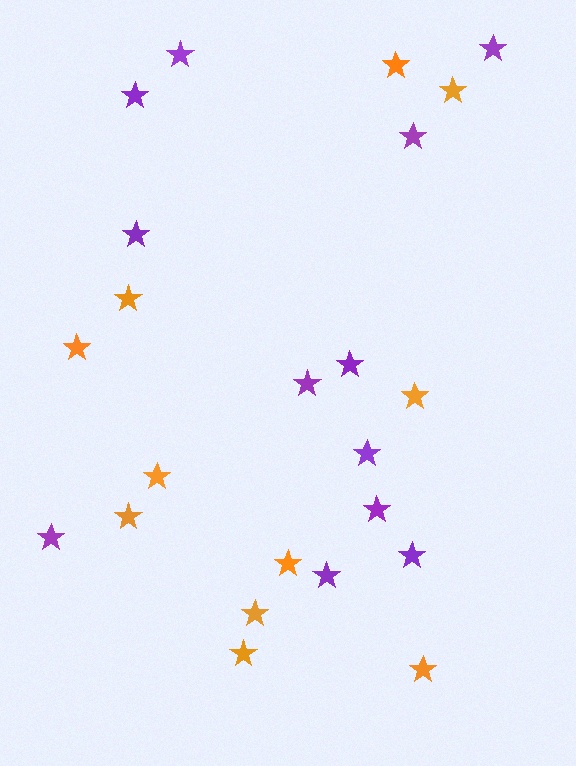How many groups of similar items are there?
There are 2 groups: one group of orange stars (11) and one group of purple stars (12).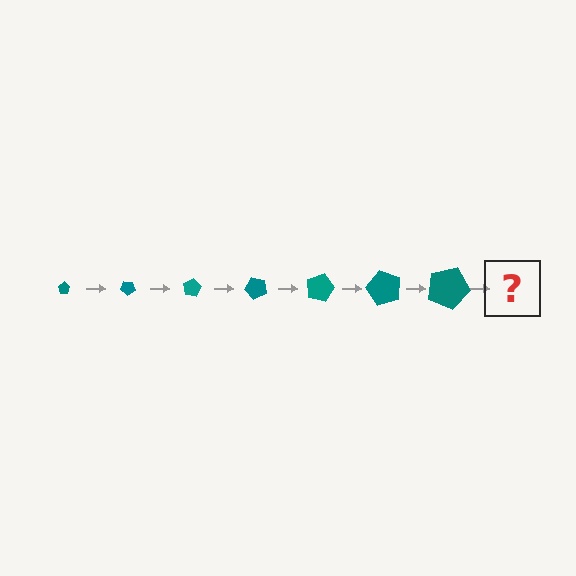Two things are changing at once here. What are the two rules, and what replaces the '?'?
The two rules are that the pentagon grows larger each step and it rotates 40 degrees each step. The '?' should be a pentagon, larger than the previous one and rotated 280 degrees from the start.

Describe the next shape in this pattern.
It should be a pentagon, larger than the previous one and rotated 280 degrees from the start.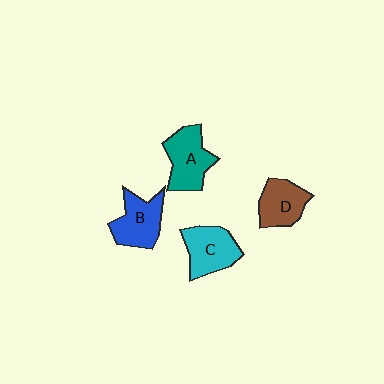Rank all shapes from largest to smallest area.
From largest to smallest: A (teal), C (cyan), B (blue), D (brown).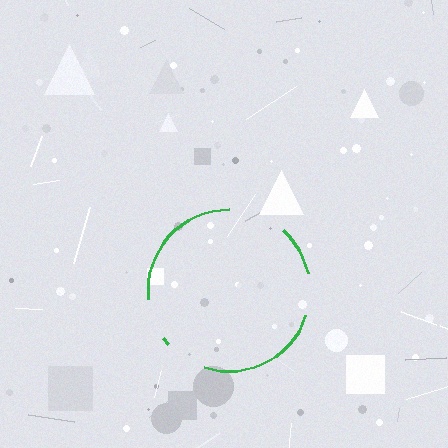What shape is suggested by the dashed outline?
The dashed outline suggests a circle.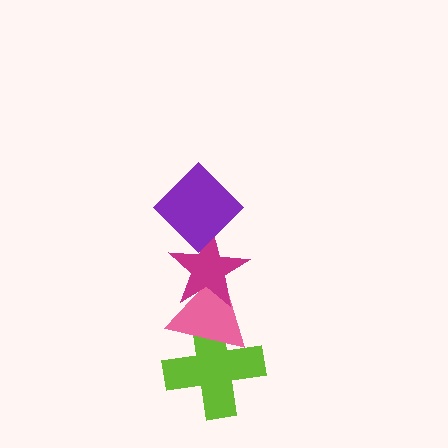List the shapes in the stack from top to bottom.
From top to bottom: the purple diamond, the magenta star, the pink triangle, the lime cross.